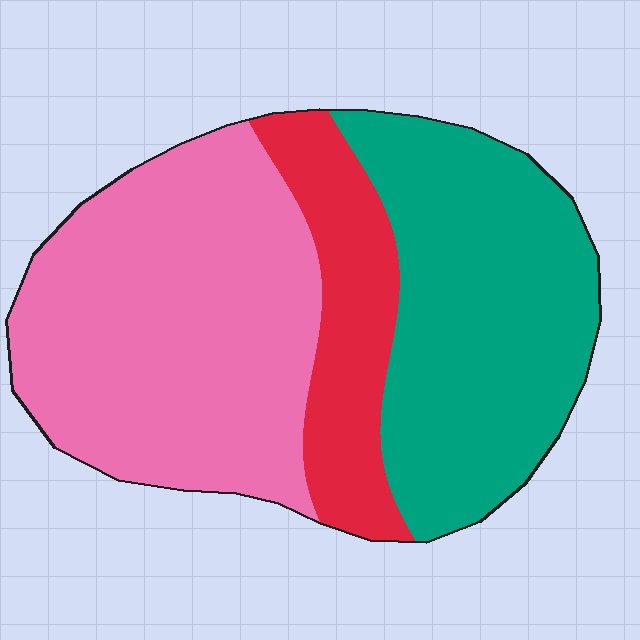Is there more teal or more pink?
Pink.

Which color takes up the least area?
Red, at roughly 15%.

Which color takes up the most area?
Pink, at roughly 45%.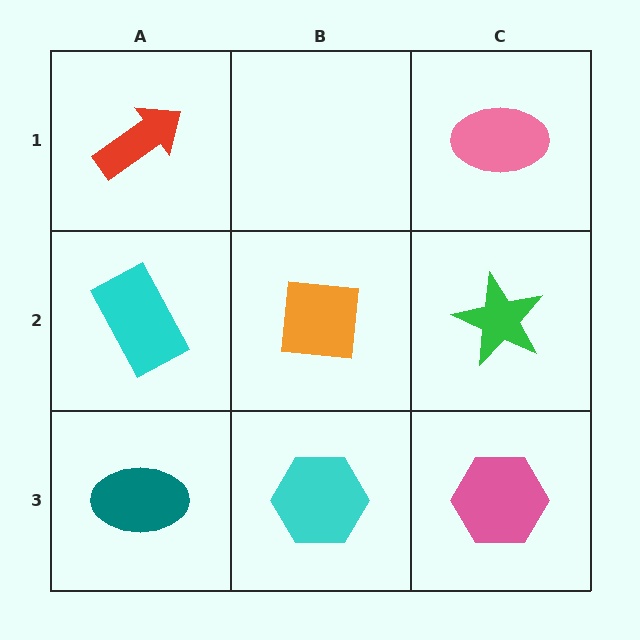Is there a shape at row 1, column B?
No, that cell is empty.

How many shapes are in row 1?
2 shapes.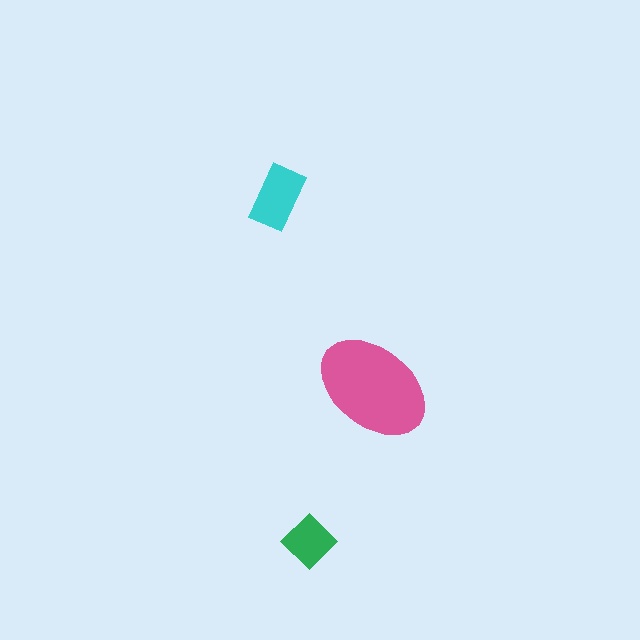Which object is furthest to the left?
The cyan rectangle is leftmost.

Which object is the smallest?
The green diamond.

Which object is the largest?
The pink ellipse.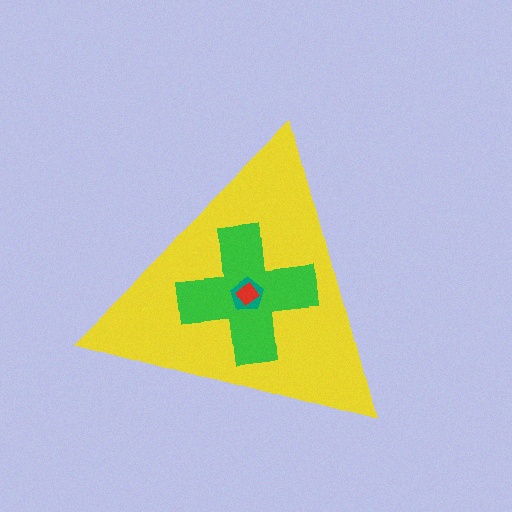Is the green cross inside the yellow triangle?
Yes.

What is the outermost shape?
The yellow triangle.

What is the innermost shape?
The red diamond.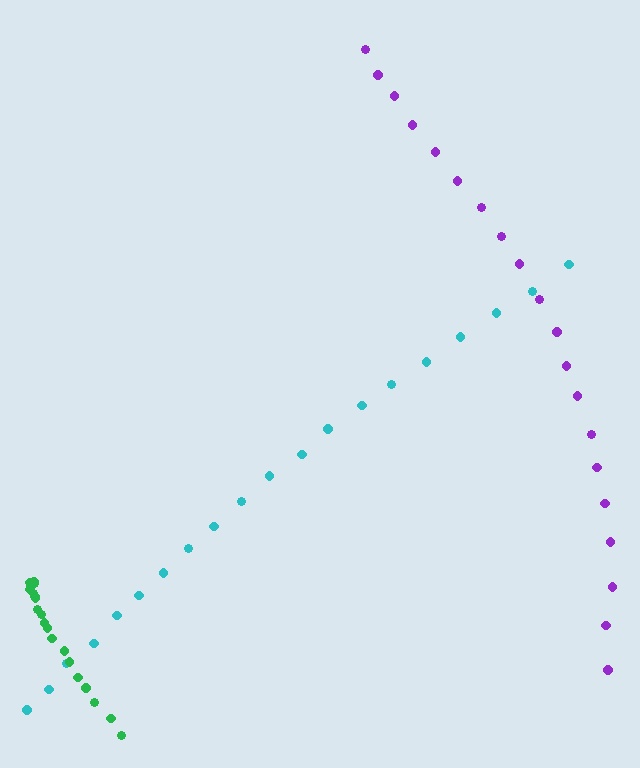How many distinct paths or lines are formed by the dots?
There are 3 distinct paths.